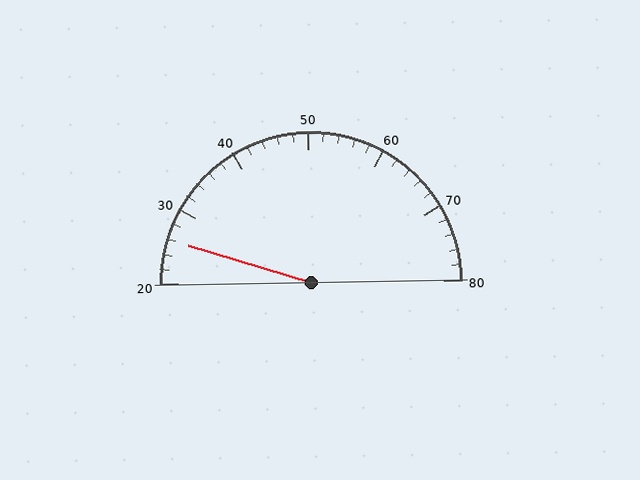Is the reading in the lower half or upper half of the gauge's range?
The reading is in the lower half of the range (20 to 80).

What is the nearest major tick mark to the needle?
The nearest major tick mark is 30.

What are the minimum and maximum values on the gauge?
The gauge ranges from 20 to 80.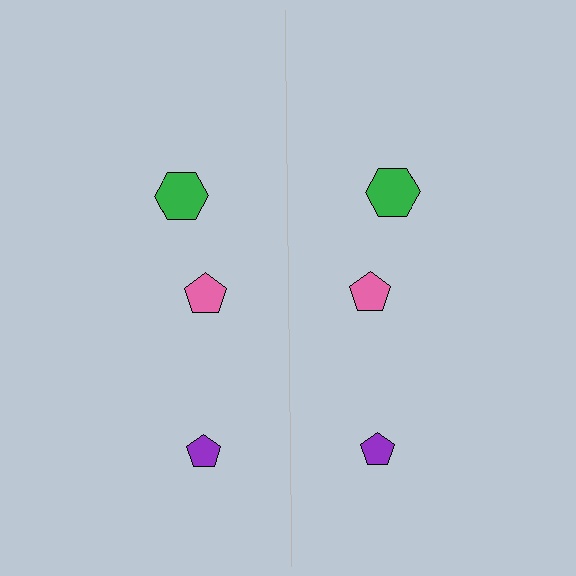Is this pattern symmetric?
Yes, this pattern has bilateral (reflection) symmetry.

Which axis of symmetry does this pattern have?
The pattern has a vertical axis of symmetry running through the center of the image.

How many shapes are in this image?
There are 6 shapes in this image.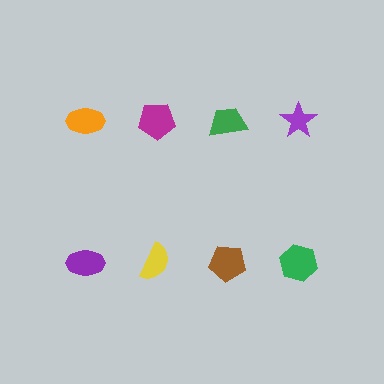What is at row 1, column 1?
An orange ellipse.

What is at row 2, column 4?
A green hexagon.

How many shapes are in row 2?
4 shapes.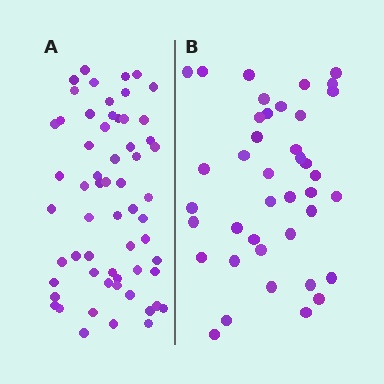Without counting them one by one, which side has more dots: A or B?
Region A (the left region) has more dots.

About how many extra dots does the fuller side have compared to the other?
Region A has approximately 20 more dots than region B.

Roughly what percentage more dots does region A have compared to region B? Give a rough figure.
About 50% more.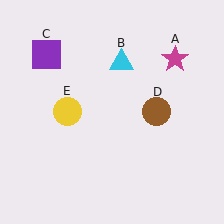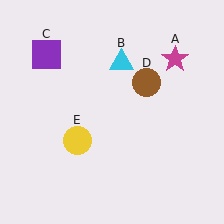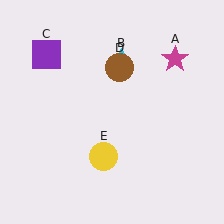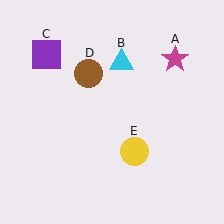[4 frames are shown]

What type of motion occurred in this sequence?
The brown circle (object D), yellow circle (object E) rotated counterclockwise around the center of the scene.